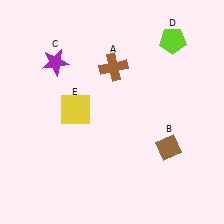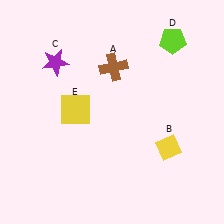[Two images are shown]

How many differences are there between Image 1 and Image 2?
There is 1 difference between the two images.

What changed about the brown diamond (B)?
In Image 1, B is brown. In Image 2, it changed to yellow.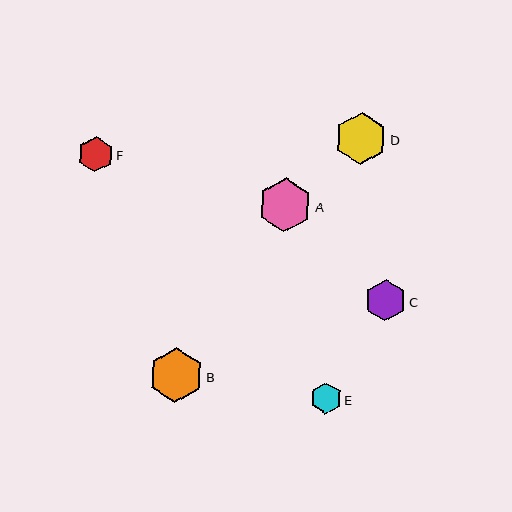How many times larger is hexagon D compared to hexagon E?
Hexagon D is approximately 1.7 times the size of hexagon E.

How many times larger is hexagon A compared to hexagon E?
Hexagon A is approximately 1.7 times the size of hexagon E.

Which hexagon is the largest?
Hexagon B is the largest with a size of approximately 55 pixels.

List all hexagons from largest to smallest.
From largest to smallest: B, A, D, C, F, E.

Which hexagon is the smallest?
Hexagon E is the smallest with a size of approximately 31 pixels.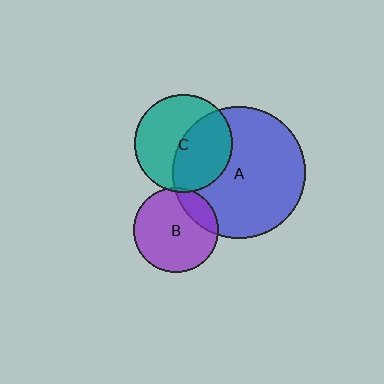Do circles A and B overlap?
Yes.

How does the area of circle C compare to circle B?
Approximately 1.3 times.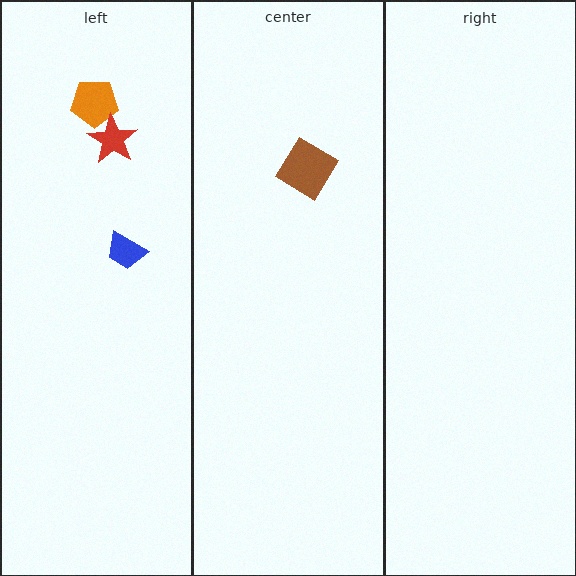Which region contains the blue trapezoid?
The left region.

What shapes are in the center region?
The brown diamond.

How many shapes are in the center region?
1.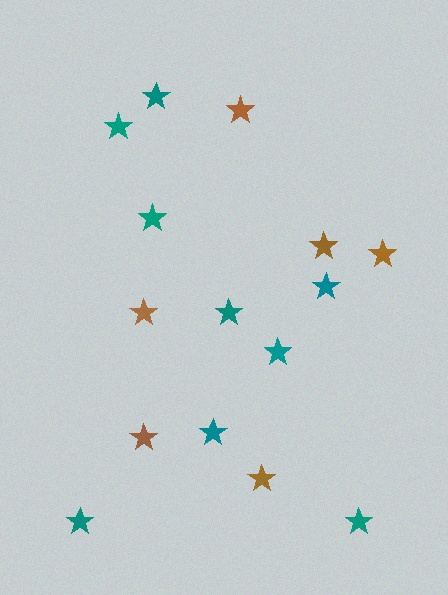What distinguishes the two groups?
There are 2 groups: one group of teal stars (9) and one group of brown stars (6).